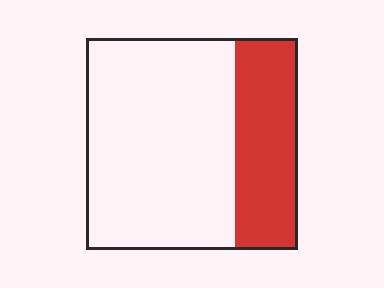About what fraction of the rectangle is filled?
About one third (1/3).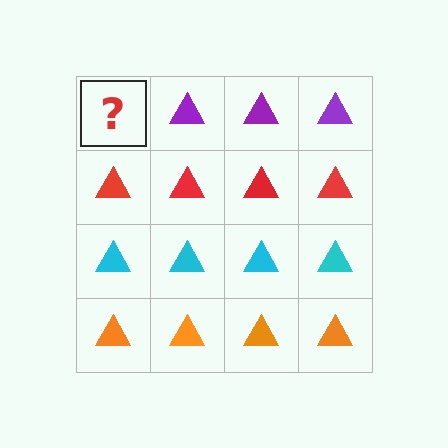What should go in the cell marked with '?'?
The missing cell should contain a purple triangle.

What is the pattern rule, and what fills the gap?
The rule is that each row has a consistent color. The gap should be filled with a purple triangle.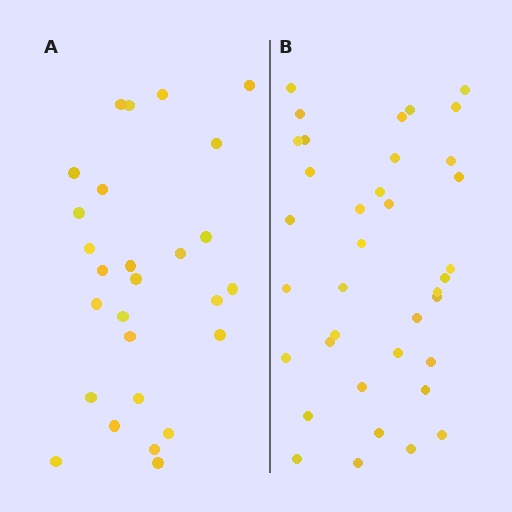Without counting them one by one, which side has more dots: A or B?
Region B (the right region) has more dots.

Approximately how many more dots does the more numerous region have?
Region B has roughly 10 or so more dots than region A.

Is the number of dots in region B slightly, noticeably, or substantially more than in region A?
Region B has noticeably more, but not dramatically so. The ratio is roughly 1.4 to 1.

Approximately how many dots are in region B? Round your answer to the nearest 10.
About 40 dots. (The exact count is 37, which rounds to 40.)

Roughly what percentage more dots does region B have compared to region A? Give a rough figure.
About 35% more.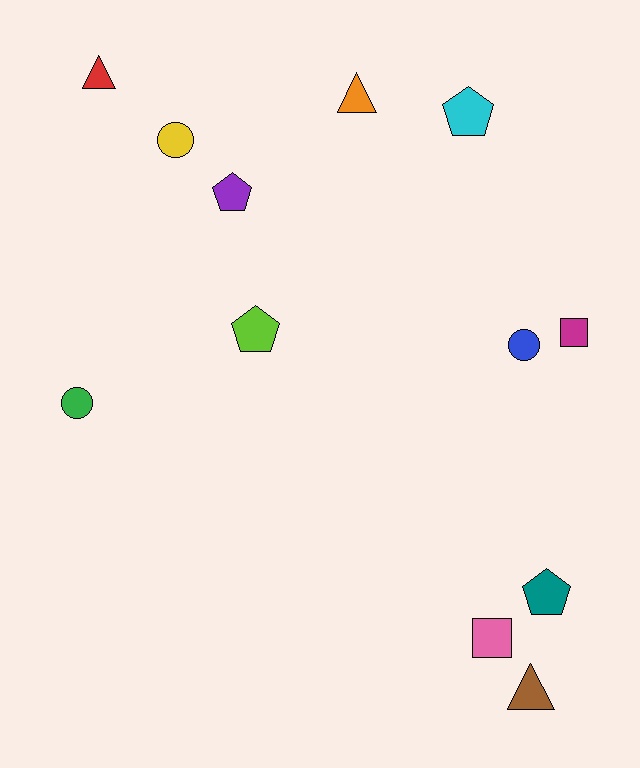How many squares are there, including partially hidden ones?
There are 2 squares.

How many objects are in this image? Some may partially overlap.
There are 12 objects.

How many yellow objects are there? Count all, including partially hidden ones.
There is 1 yellow object.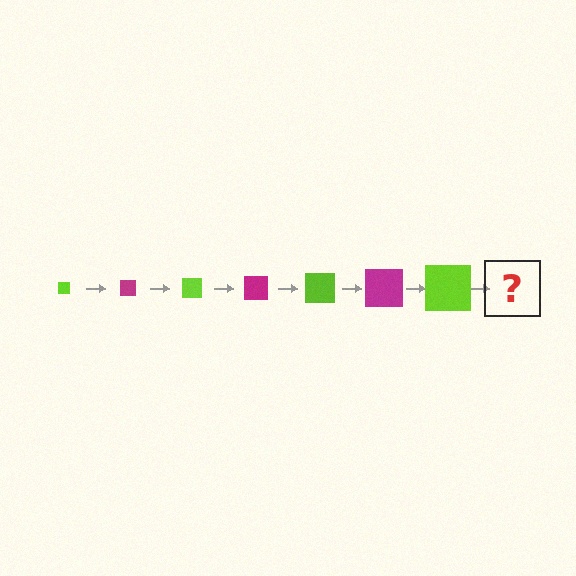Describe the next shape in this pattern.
It should be a magenta square, larger than the previous one.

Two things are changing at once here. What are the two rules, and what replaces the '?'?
The two rules are that the square grows larger each step and the color cycles through lime and magenta. The '?' should be a magenta square, larger than the previous one.